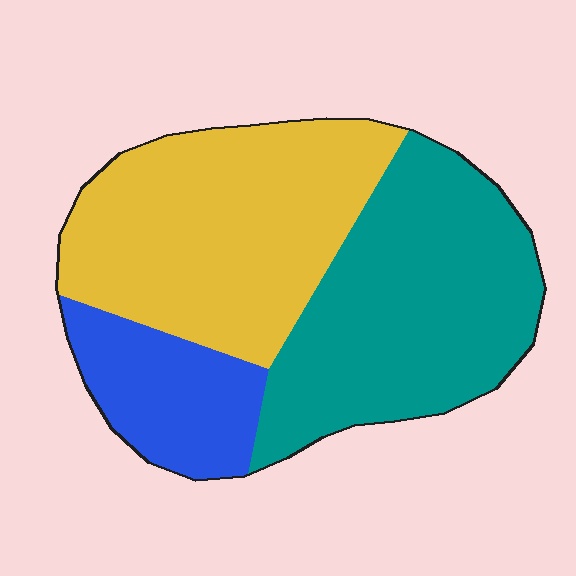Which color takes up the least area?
Blue, at roughly 15%.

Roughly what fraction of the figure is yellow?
Yellow covers about 40% of the figure.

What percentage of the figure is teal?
Teal takes up between a third and a half of the figure.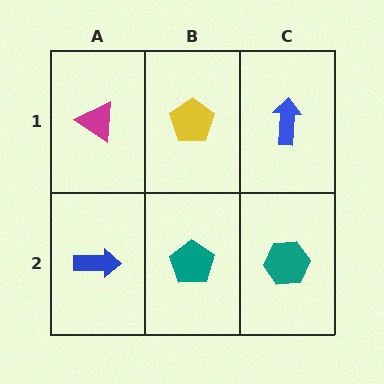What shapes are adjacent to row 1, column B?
A teal pentagon (row 2, column B), a magenta triangle (row 1, column A), a blue arrow (row 1, column C).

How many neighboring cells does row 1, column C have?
2.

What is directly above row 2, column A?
A magenta triangle.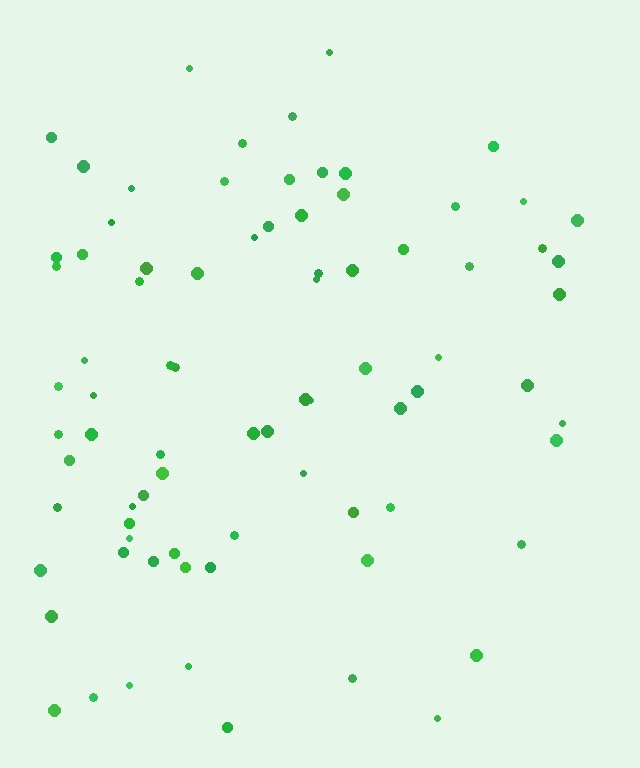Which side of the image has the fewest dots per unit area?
The right.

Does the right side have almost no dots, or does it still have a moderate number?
Still a moderate number, just noticeably fewer than the left.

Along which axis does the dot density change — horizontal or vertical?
Horizontal.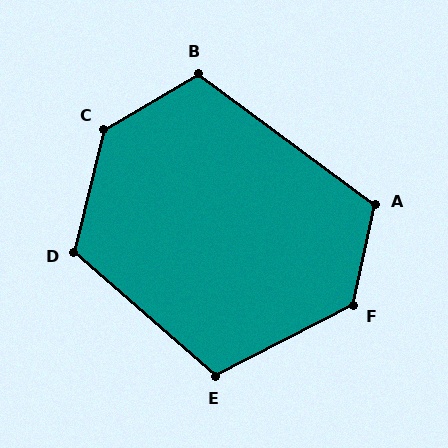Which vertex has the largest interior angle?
C, at approximately 134 degrees.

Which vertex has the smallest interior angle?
E, at approximately 111 degrees.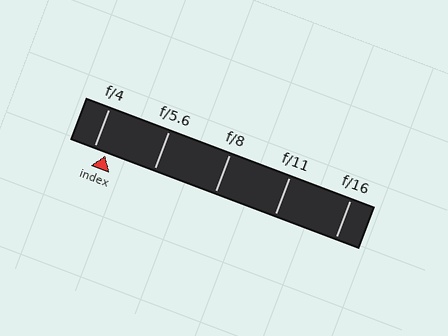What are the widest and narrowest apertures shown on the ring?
The widest aperture shown is f/4 and the narrowest is f/16.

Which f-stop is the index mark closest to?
The index mark is closest to f/4.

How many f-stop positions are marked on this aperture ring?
There are 5 f-stop positions marked.